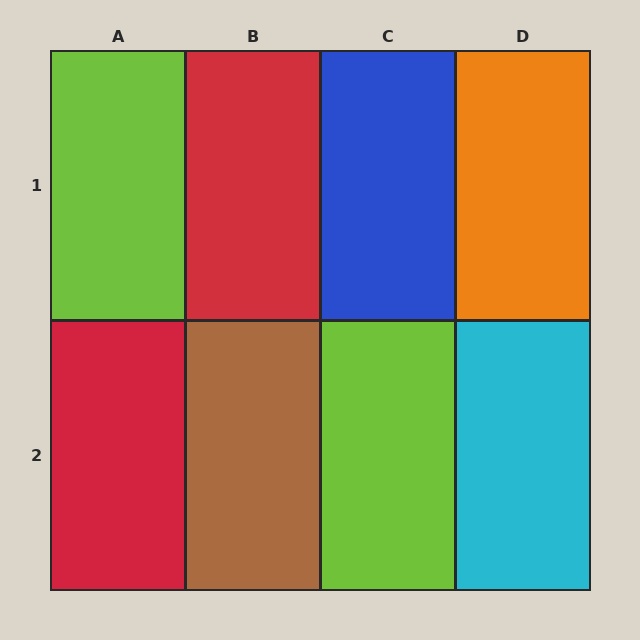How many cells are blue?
1 cell is blue.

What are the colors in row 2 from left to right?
Red, brown, lime, cyan.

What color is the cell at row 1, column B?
Red.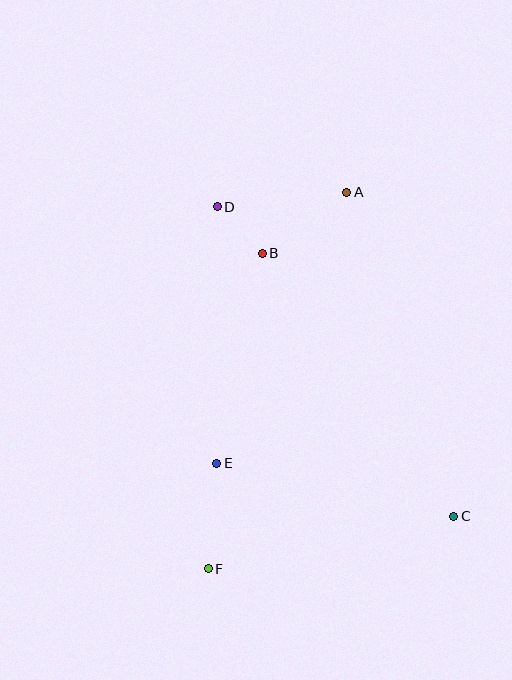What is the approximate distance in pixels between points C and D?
The distance between C and D is approximately 390 pixels.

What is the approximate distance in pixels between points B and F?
The distance between B and F is approximately 320 pixels.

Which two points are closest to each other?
Points B and D are closest to each other.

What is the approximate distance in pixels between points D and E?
The distance between D and E is approximately 257 pixels.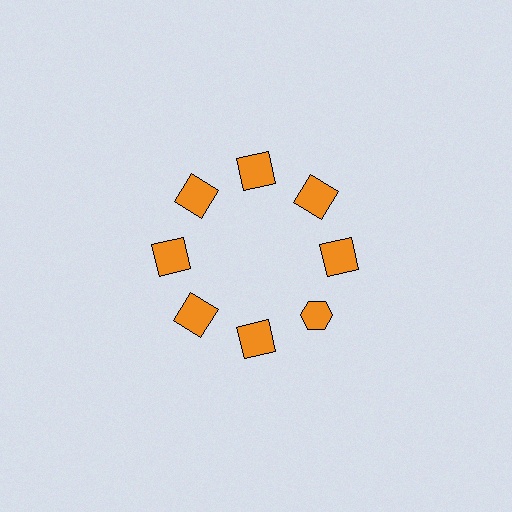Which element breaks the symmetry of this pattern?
The orange hexagon at roughly the 4 o'clock position breaks the symmetry. All other shapes are orange squares.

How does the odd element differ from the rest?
It has a different shape: hexagon instead of square.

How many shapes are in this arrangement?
There are 8 shapes arranged in a ring pattern.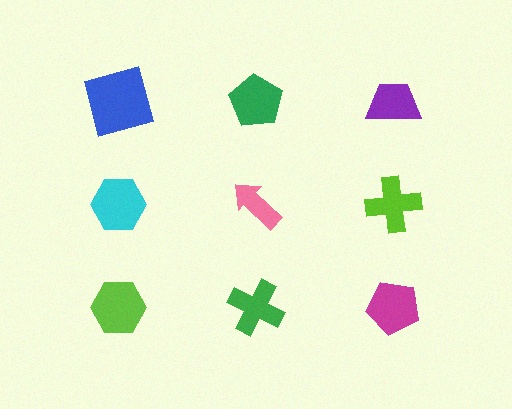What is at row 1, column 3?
A purple trapezoid.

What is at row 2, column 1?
A cyan hexagon.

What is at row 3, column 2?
A green cross.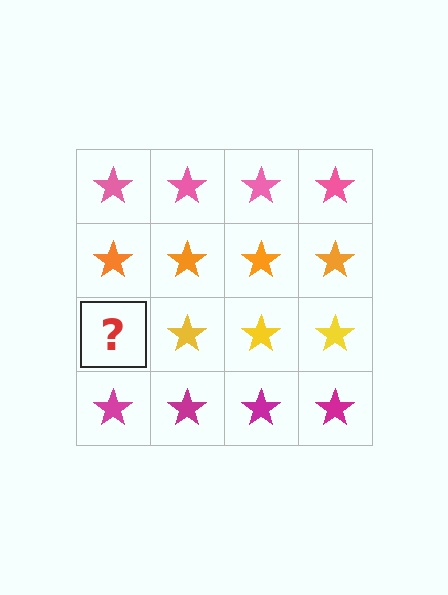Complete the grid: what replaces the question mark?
The question mark should be replaced with a yellow star.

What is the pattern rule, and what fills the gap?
The rule is that each row has a consistent color. The gap should be filled with a yellow star.